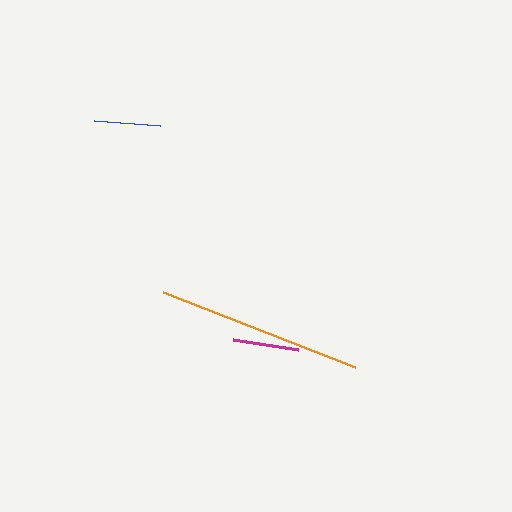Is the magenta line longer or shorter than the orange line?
The orange line is longer than the magenta line.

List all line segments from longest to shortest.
From longest to shortest: orange, blue, magenta.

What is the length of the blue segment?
The blue segment is approximately 66 pixels long.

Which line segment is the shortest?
The magenta line is the shortest at approximately 66 pixels.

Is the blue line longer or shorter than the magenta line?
The blue line is longer than the magenta line.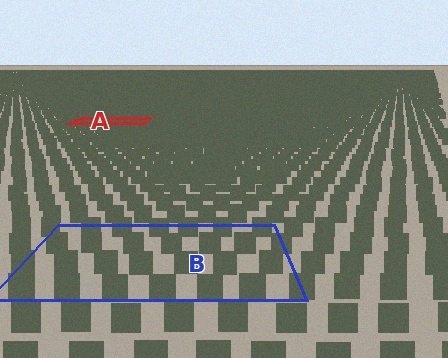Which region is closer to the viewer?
Region B is closer. The texture elements there are larger and more spread out.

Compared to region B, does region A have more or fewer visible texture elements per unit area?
Region A has more texture elements per unit area — they are packed more densely because it is farther away.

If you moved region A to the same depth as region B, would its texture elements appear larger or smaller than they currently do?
They would appear larger. At a closer depth, the same texture elements are projected at a bigger on-screen size.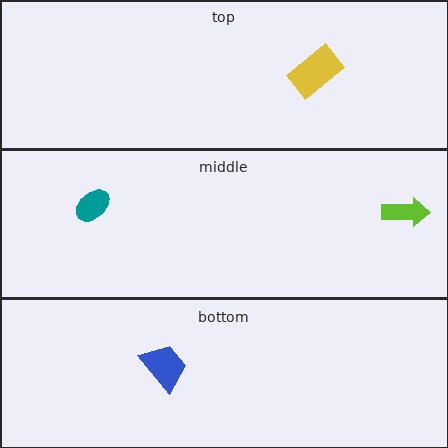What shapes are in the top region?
The yellow rectangle.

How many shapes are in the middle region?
2.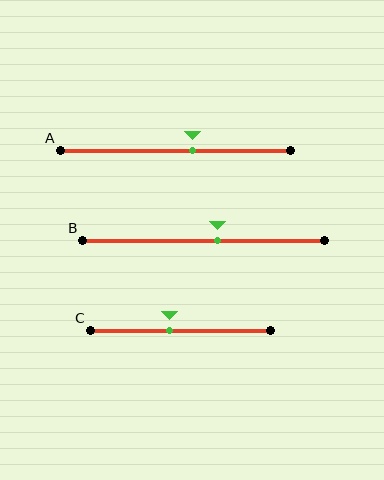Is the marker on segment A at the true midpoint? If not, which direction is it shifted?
No, the marker on segment A is shifted to the right by about 7% of the segment length.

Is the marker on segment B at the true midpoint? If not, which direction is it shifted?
No, the marker on segment B is shifted to the right by about 6% of the segment length.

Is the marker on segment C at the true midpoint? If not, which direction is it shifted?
No, the marker on segment C is shifted to the left by about 6% of the segment length.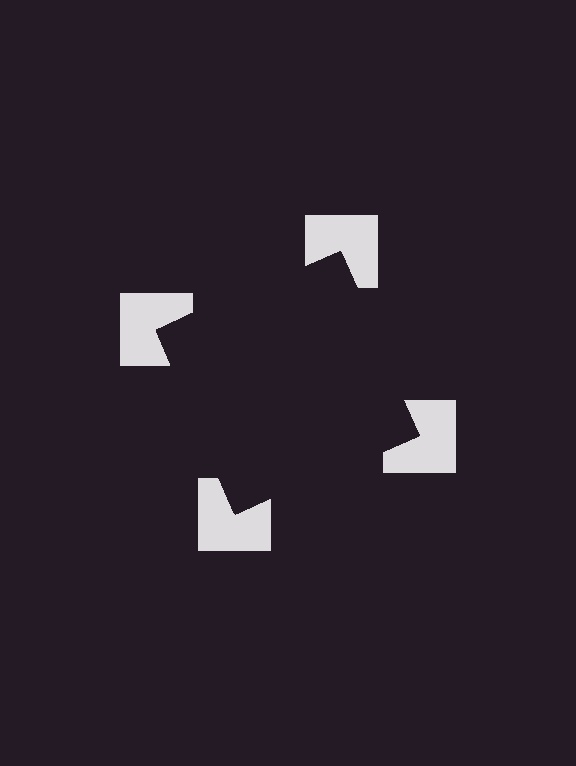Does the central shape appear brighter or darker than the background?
It typically appears slightly darker than the background, even though no actual brightness change is drawn.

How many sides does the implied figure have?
4 sides.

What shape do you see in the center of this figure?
An illusory square — its edges are inferred from the aligned wedge cuts in the notched squares, not physically drawn.